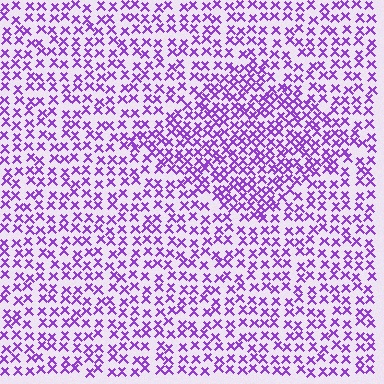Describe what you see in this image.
The image contains small purple elements arranged at two different densities. A diamond-shaped region is visible where the elements are more densely packed than the surrounding area.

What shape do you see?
I see a diamond.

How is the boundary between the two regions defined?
The boundary is defined by a change in element density (approximately 1.6x ratio). All elements are the same color, size, and shape.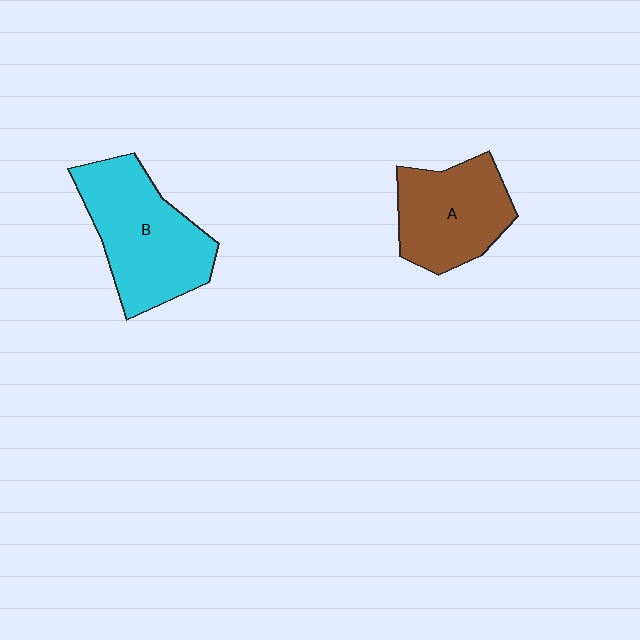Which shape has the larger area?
Shape B (cyan).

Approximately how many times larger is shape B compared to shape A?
Approximately 1.3 times.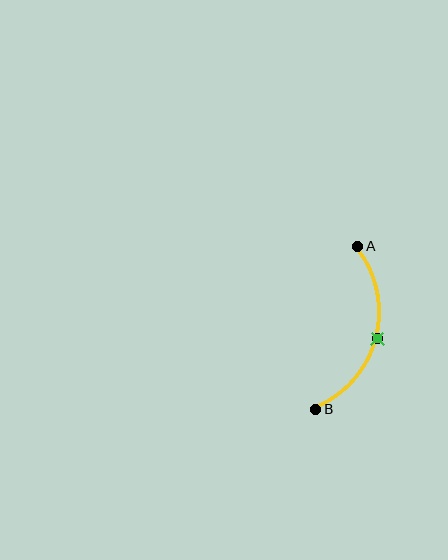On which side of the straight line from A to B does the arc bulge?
The arc bulges to the right of the straight line connecting A and B.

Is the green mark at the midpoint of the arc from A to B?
Yes. The green mark lies on the arc at equal arc-length from both A and B — it is the arc midpoint.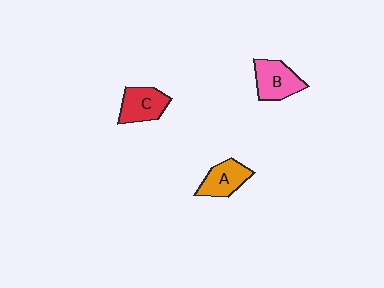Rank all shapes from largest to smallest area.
From largest to smallest: B (pink), C (red), A (orange).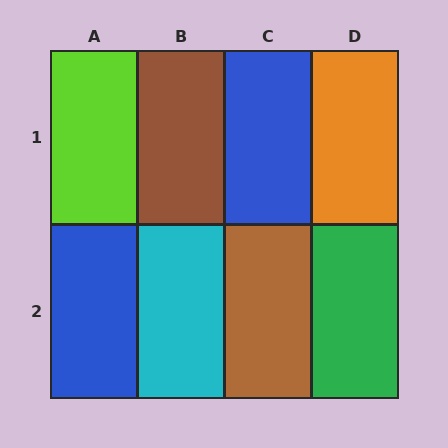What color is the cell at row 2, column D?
Green.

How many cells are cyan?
1 cell is cyan.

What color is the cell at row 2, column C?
Brown.